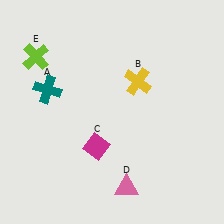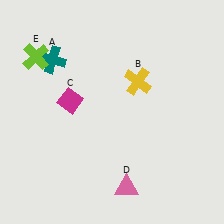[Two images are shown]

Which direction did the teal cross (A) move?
The teal cross (A) moved up.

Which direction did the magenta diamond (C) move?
The magenta diamond (C) moved up.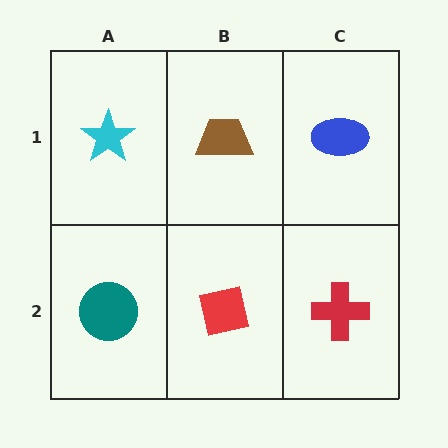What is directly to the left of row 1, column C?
A brown trapezoid.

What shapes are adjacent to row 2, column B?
A brown trapezoid (row 1, column B), a teal circle (row 2, column A), a red cross (row 2, column C).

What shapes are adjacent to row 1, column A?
A teal circle (row 2, column A), a brown trapezoid (row 1, column B).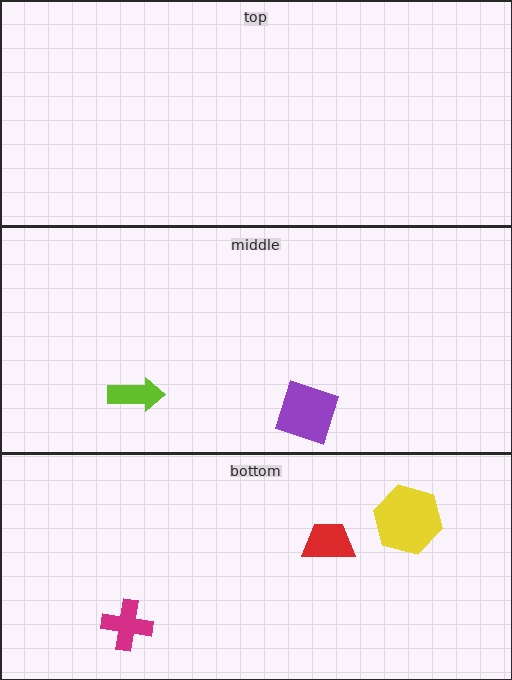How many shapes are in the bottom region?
3.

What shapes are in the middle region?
The purple square, the lime arrow.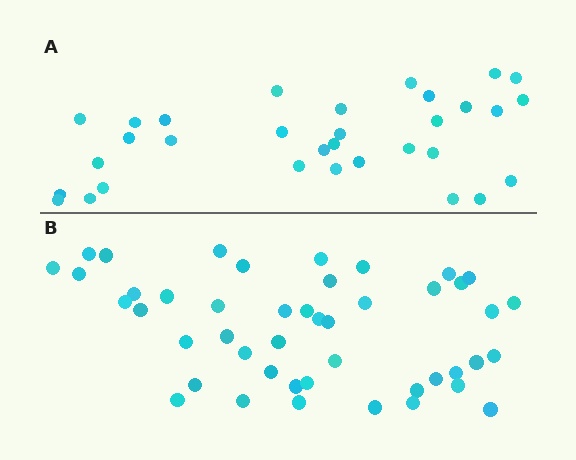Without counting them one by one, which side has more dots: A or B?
Region B (the bottom region) has more dots.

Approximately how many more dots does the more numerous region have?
Region B has approximately 15 more dots than region A.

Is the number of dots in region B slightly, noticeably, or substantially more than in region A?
Region B has noticeably more, but not dramatically so. The ratio is roughly 1.4 to 1.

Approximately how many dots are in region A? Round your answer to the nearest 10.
About 30 dots. (The exact count is 32, which rounds to 30.)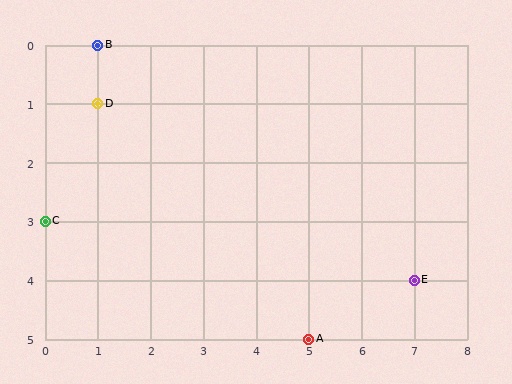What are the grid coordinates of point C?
Point C is at grid coordinates (0, 3).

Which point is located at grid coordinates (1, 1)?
Point D is at (1, 1).